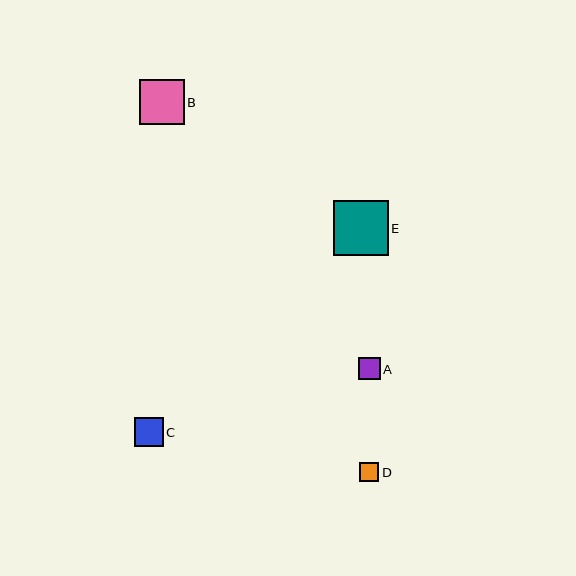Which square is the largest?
Square E is the largest with a size of approximately 55 pixels.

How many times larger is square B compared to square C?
Square B is approximately 1.5 times the size of square C.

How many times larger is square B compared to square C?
Square B is approximately 1.5 times the size of square C.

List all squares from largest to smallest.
From largest to smallest: E, B, C, A, D.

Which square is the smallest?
Square D is the smallest with a size of approximately 19 pixels.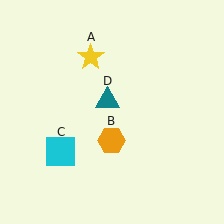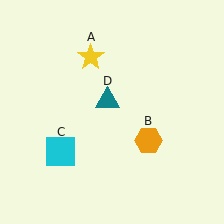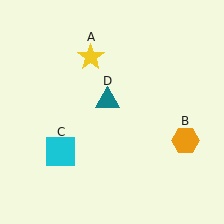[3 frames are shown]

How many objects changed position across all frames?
1 object changed position: orange hexagon (object B).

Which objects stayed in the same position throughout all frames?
Yellow star (object A) and cyan square (object C) and teal triangle (object D) remained stationary.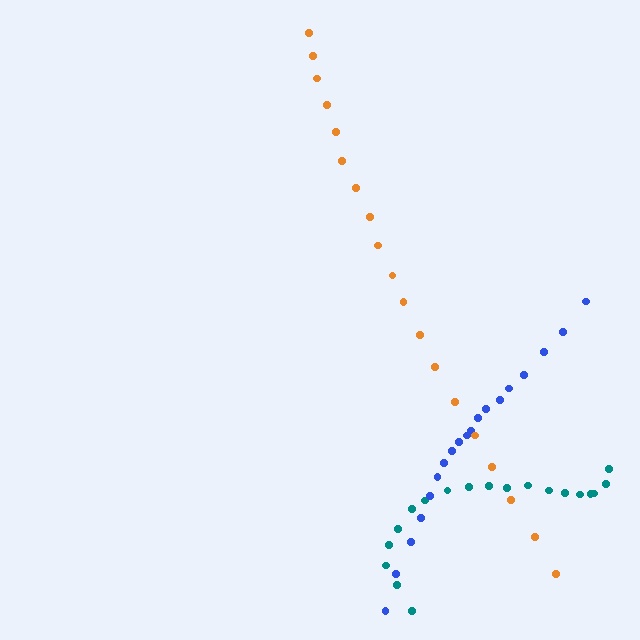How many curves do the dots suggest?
There are 3 distinct paths.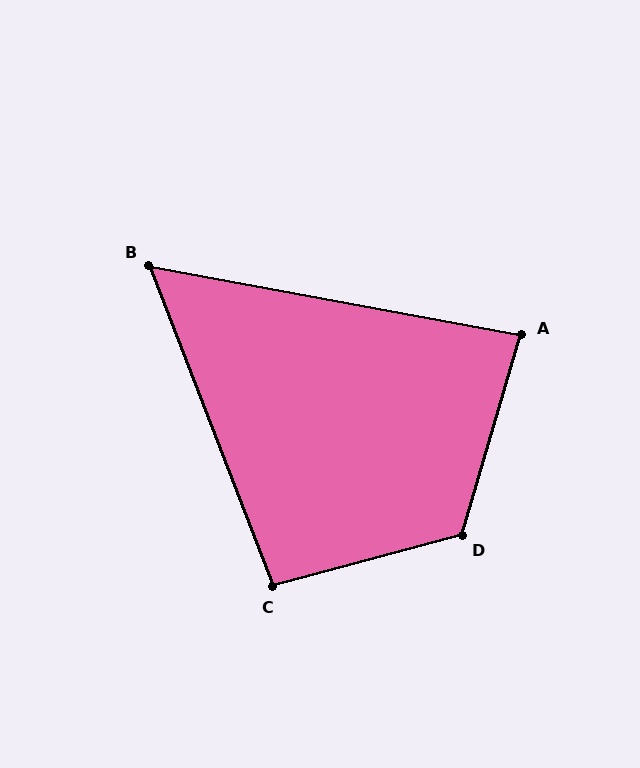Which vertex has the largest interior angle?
D, at approximately 122 degrees.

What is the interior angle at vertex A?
Approximately 84 degrees (acute).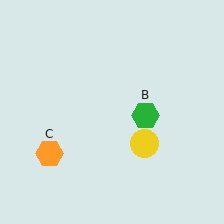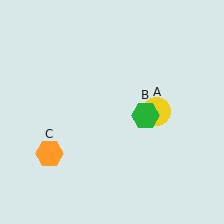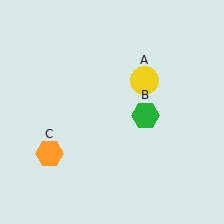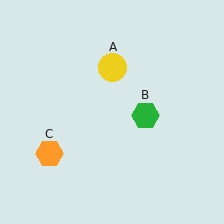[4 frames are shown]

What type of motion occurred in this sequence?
The yellow circle (object A) rotated counterclockwise around the center of the scene.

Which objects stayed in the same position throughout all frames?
Green hexagon (object B) and orange hexagon (object C) remained stationary.